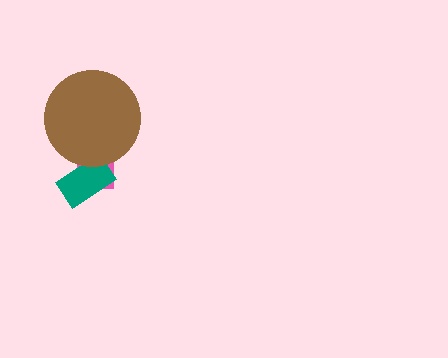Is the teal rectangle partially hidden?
Yes, it is partially covered by another shape.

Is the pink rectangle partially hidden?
Yes, it is partially covered by another shape.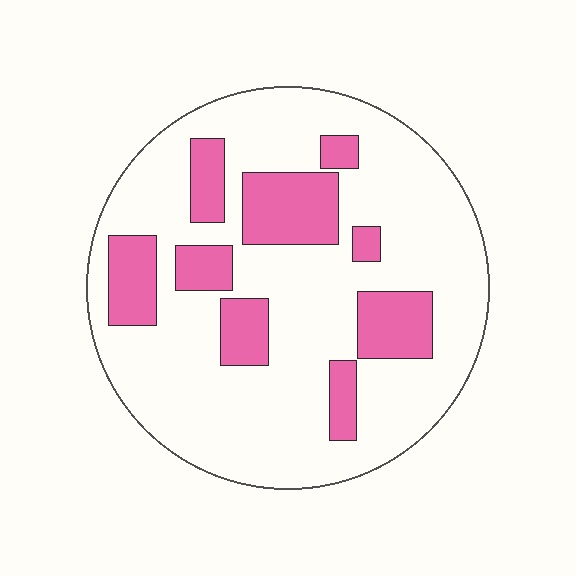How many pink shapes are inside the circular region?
9.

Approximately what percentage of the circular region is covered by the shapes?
Approximately 25%.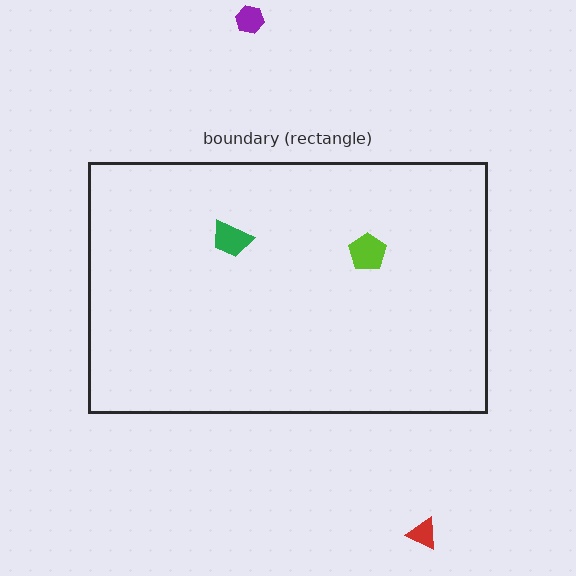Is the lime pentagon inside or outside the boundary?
Inside.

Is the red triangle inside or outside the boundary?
Outside.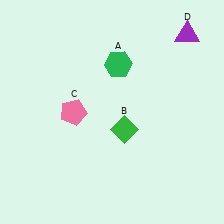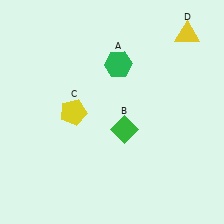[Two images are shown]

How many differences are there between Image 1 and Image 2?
There are 2 differences between the two images.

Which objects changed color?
C changed from pink to yellow. D changed from purple to yellow.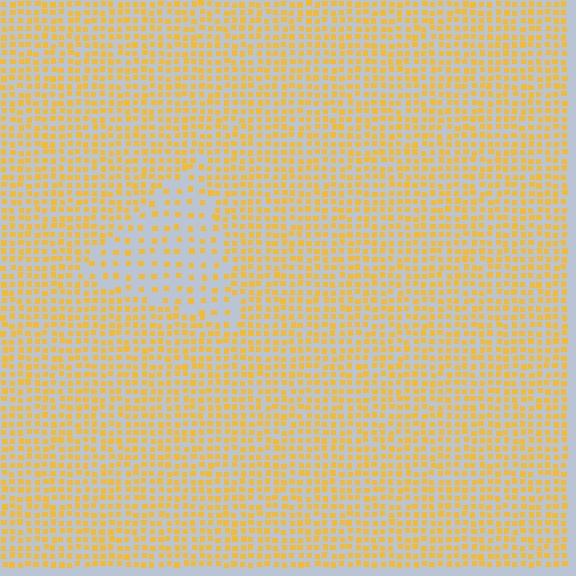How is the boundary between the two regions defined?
The boundary is defined by a change in element density (approximately 2.2x ratio). All elements are the same color, size, and shape.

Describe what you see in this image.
The image contains small yellow elements arranged at two different densities. A triangle-shaped region is visible where the elements are less densely packed than the surrounding area.